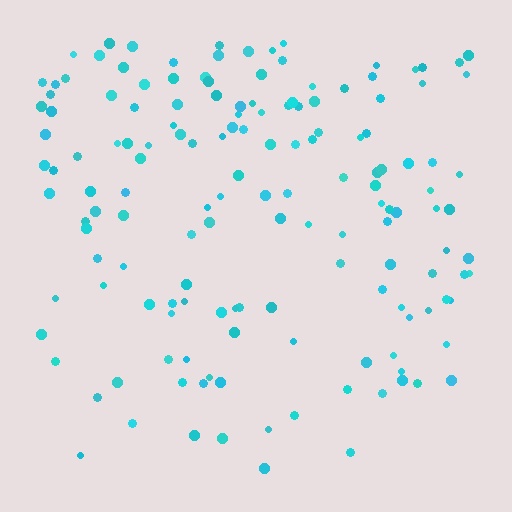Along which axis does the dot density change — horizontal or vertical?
Vertical.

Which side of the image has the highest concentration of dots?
The top.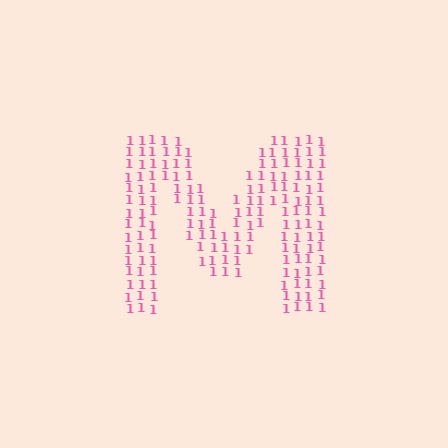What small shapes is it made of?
It is made of small digit 1's.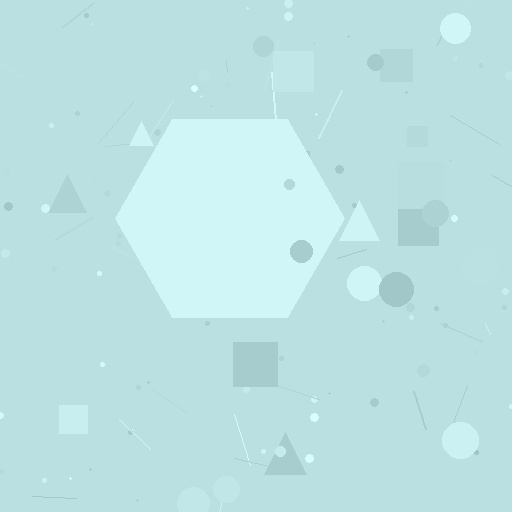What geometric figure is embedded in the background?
A hexagon is embedded in the background.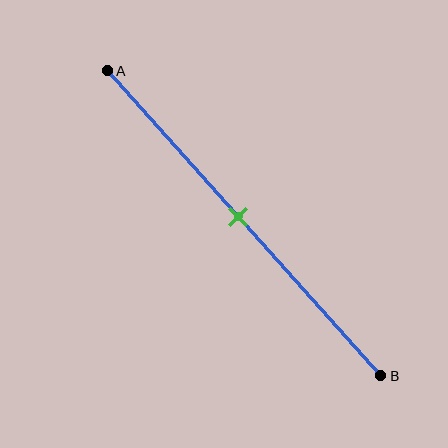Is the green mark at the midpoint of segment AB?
Yes, the mark is approximately at the midpoint.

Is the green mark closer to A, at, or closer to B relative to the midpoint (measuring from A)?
The green mark is approximately at the midpoint of segment AB.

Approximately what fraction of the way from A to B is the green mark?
The green mark is approximately 50% of the way from A to B.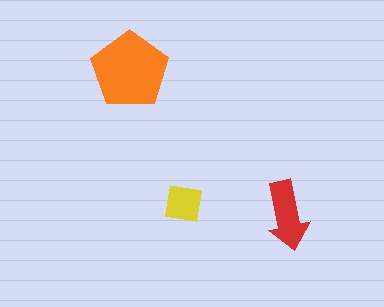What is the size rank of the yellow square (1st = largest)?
3rd.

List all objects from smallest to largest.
The yellow square, the red arrow, the orange pentagon.